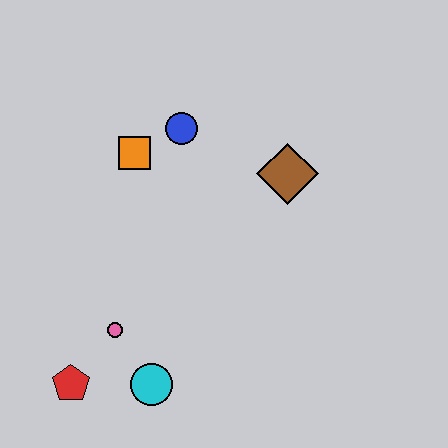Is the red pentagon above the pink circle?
No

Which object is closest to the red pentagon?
The pink circle is closest to the red pentagon.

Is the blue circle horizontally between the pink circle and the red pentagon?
No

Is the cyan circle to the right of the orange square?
Yes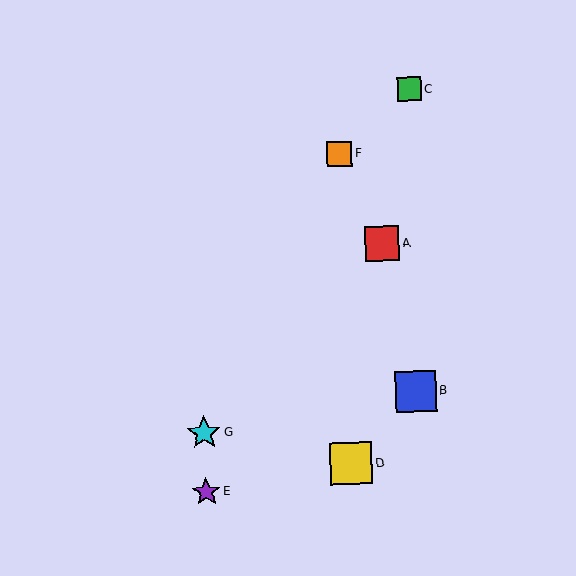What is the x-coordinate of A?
Object A is at x≈382.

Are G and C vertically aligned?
No, G is at x≈204 and C is at x≈409.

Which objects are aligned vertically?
Objects E, G are aligned vertically.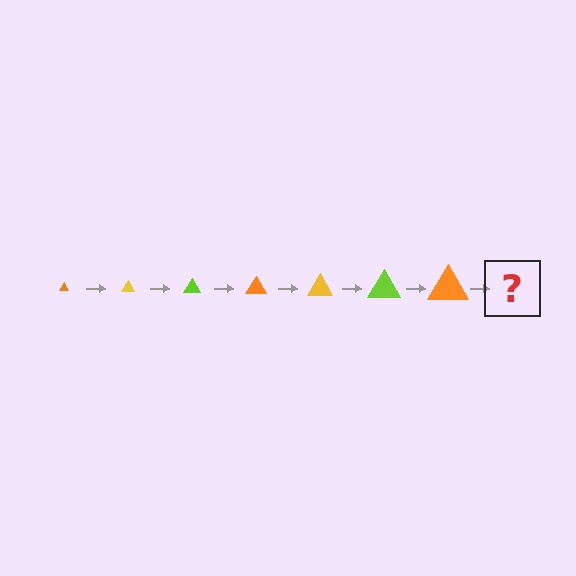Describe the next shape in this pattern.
It should be a yellow triangle, larger than the previous one.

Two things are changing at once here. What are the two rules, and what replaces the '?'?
The two rules are that the triangle grows larger each step and the color cycles through orange, yellow, and lime. The '?' should be a yellow triangle, larger than the previous one.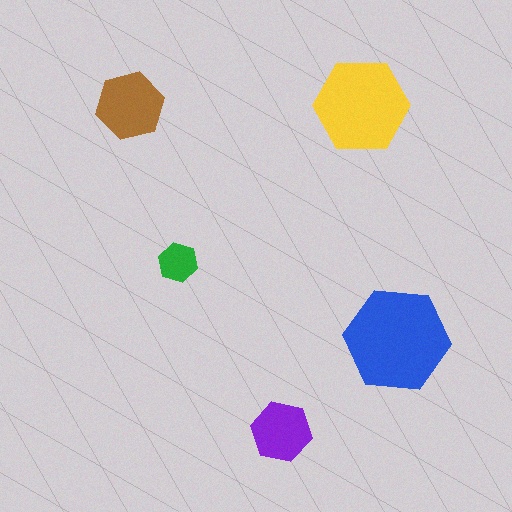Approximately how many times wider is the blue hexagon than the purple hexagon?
About 1.5 times wider.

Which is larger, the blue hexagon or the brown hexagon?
The blue one.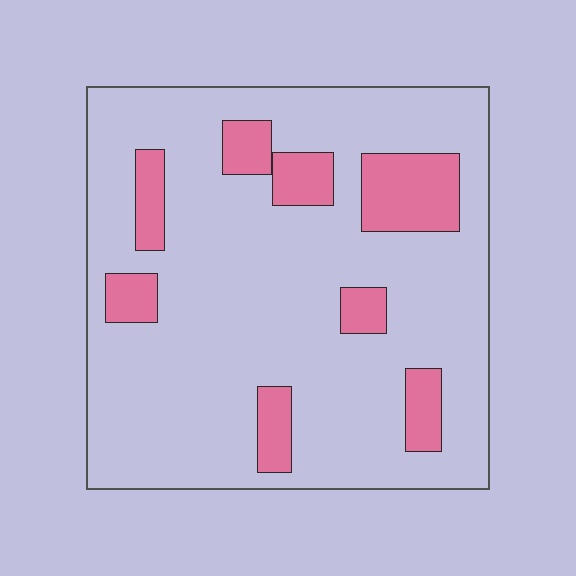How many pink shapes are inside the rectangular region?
8.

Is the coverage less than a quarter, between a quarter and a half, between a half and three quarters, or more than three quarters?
Less than a quarter.